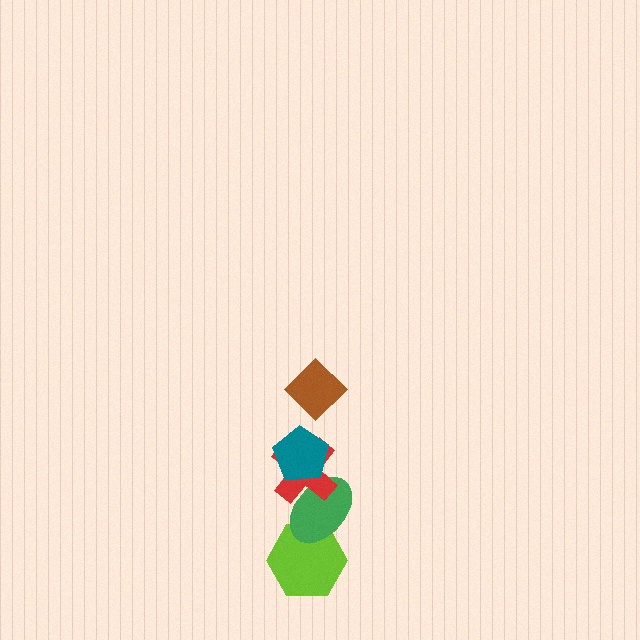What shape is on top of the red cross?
The teal pentagon is on top of the red cross.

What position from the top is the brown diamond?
The brown diamond is 1st from the top.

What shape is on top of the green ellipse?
The red cross is on top of the green ellipse.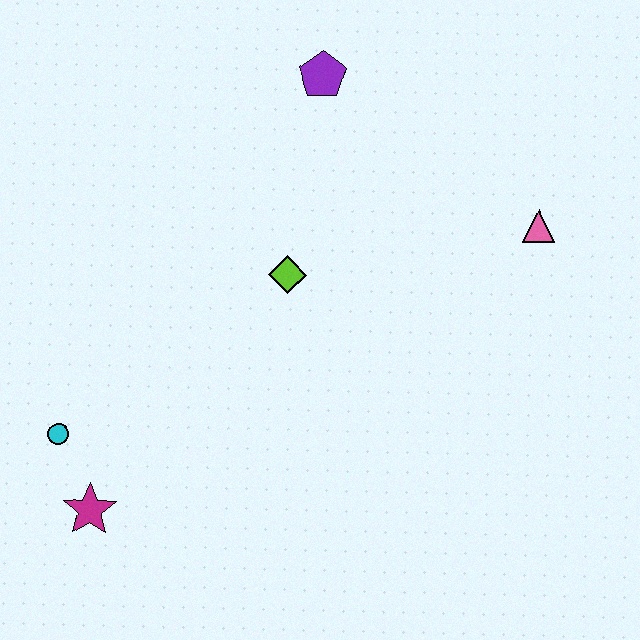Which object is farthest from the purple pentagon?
The magenta star is farthest from the purple pentagon.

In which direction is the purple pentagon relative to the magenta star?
The purple pentagon is above the magenta star.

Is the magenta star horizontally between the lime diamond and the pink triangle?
No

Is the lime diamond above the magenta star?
Yes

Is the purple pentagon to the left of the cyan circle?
No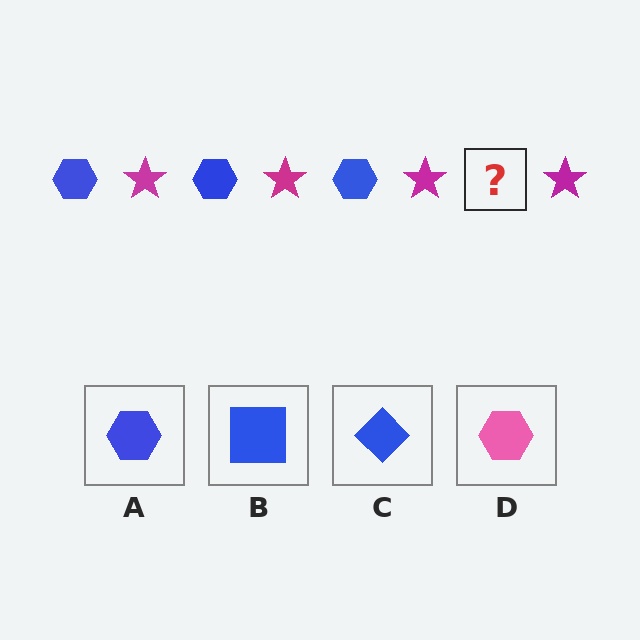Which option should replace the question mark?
Option A.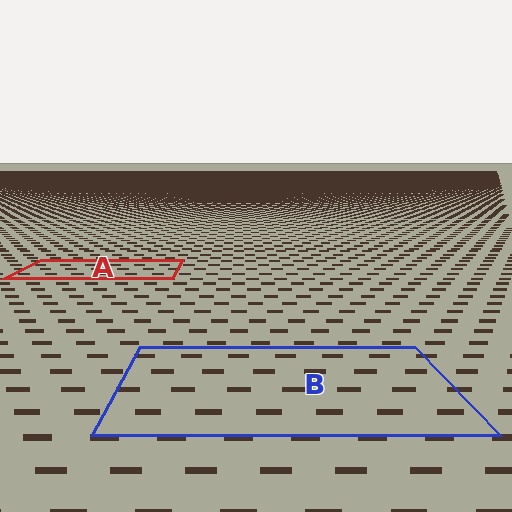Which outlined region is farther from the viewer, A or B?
Region A is farther from the viewer — the texture elements inside it appear smaller and more densely packed.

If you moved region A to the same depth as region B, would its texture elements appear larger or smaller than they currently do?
They would appear larger. At a closer depth, the same texture elements are projected at a bigger on-screen size.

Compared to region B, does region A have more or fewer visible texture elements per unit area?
Region A has more texture elements per unit area — they are packed more densely because it is farther away.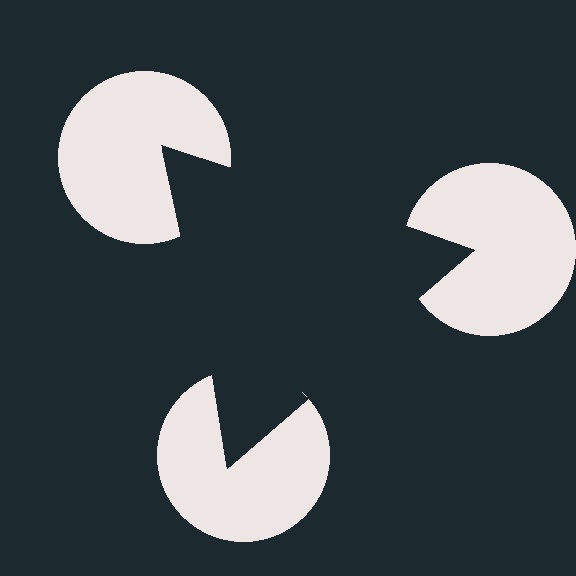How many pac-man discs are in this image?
There are 3 — one at each vertex of the illusory triangle.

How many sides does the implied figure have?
3 sides.